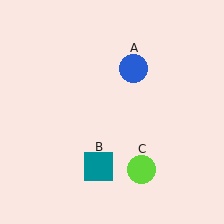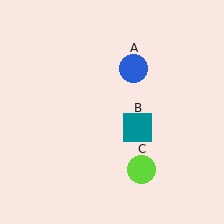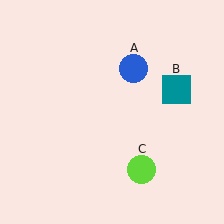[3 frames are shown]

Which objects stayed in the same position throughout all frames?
Blue circle (object A) and lime circle (object C) remained stationary.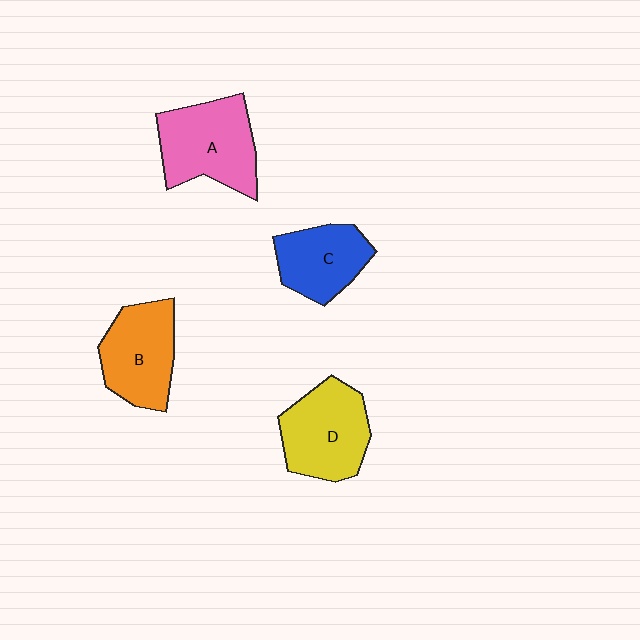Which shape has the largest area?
Shape A (pink).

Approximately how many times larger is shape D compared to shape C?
Approximately 1.3 times.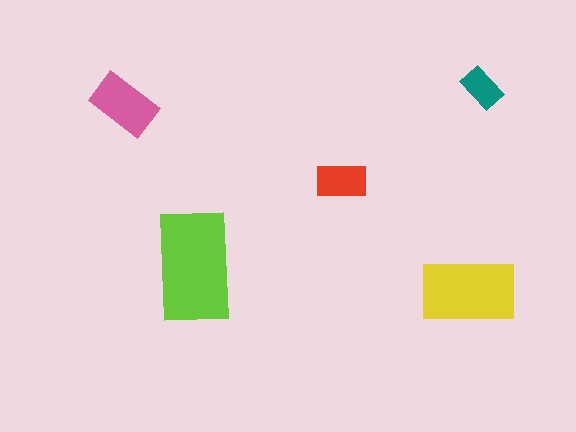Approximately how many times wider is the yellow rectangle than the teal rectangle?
About 2.5 times wider.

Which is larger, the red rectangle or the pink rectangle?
The pink one.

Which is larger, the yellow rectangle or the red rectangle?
The yellow one.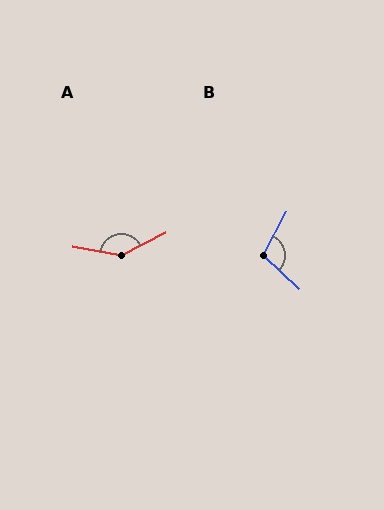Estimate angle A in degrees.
Approximately 144 degrees.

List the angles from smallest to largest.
B (105°), A (144°).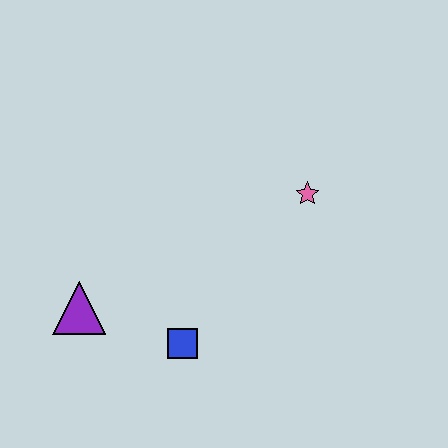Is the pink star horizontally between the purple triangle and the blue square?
No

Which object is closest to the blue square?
The purple triangle is closest to the blue square.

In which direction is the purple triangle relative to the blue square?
The purple triangle is to the left of the blue square.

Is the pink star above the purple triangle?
Yes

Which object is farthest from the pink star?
The purple triangle is farthest from the pink star.